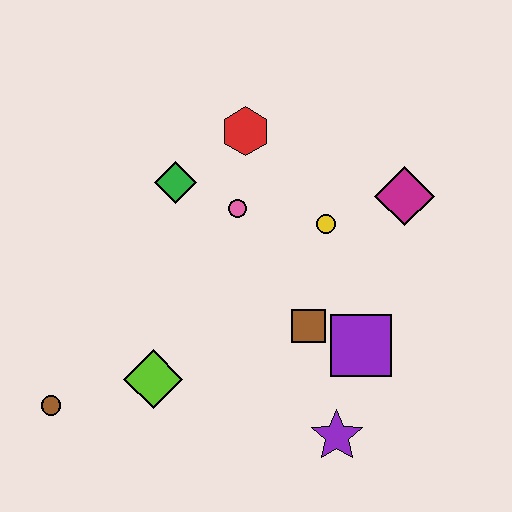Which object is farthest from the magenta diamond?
The brown circle is farthest from the magenta diamond.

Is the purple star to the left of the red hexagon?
No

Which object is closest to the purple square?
The brown square is closest to the purple square.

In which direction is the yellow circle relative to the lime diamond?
The yellow circle is to the right of the lime diamond.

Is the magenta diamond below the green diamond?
Yes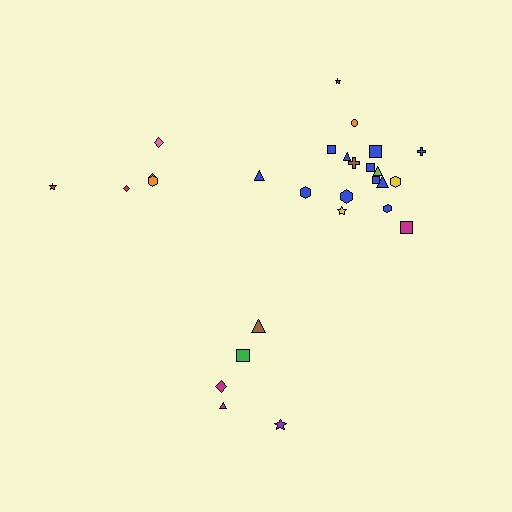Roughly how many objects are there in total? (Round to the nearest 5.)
Roughly 30 objects in total.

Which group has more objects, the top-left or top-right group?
The top-right group.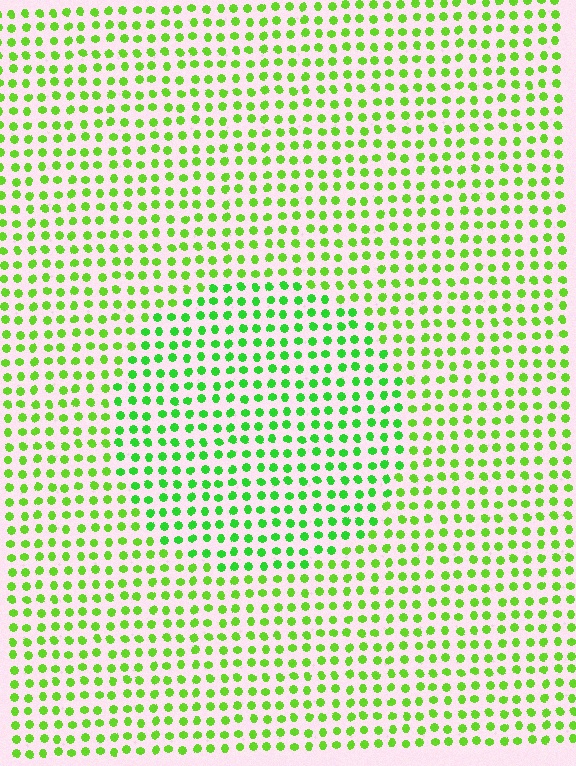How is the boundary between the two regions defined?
The boundary is defined purely by a slight shift in hue (about 23 degrees). Spacing, size, and orientation are identical on both sides.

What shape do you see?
I see a circle.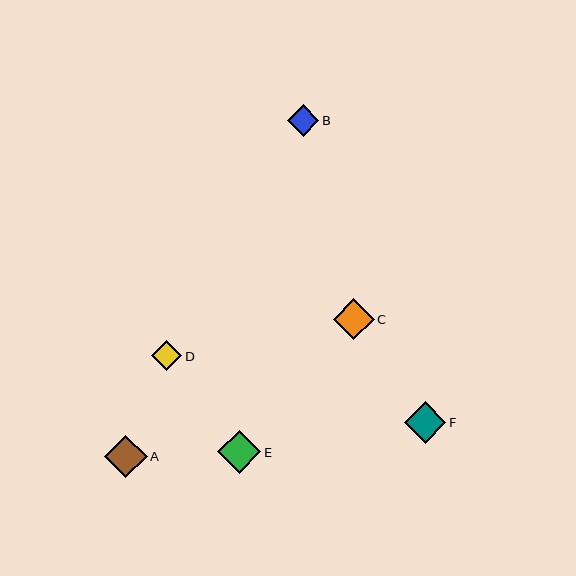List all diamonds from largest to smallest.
From largest to smallest: E, A, F, C, B, D.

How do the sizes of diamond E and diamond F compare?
Diamond E and diamond F are approximately the same size.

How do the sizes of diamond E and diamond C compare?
Diamond E and diamond C are approximately the same size.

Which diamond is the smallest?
Diamond D is the smallest with a size of approximately 30 pixels.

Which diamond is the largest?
Diamond E is the largest with a size of approximately 43 pixels.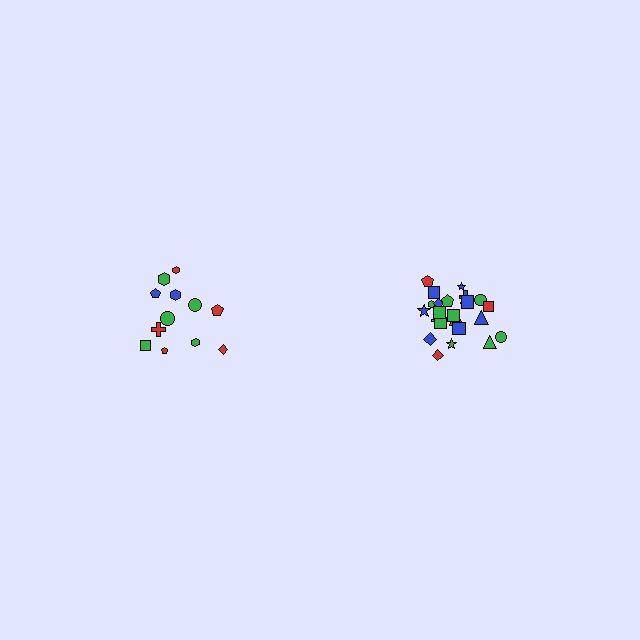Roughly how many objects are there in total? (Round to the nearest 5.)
Roughly 35 objects in total.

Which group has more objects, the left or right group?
The right group.